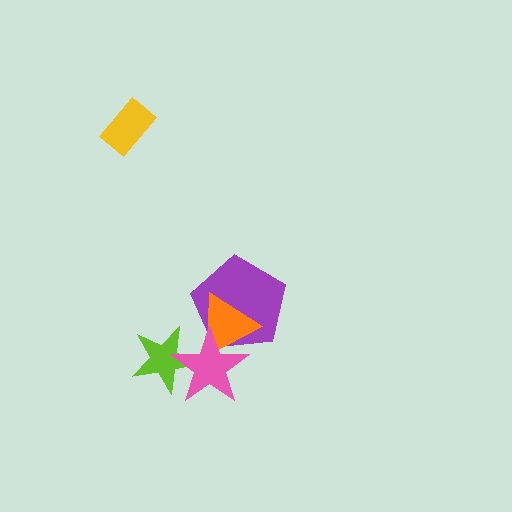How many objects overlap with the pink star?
3 objects overlap with the pink star.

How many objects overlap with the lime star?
1 object overlaps with the lime star.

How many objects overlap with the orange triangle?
2 objects overlap with the orange triangle.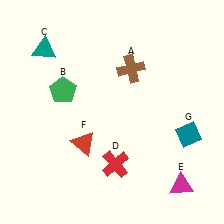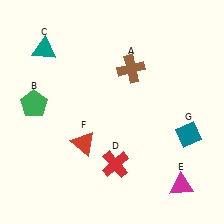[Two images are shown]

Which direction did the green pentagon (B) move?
The green pentagon (B) moved left.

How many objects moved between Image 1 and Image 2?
1 object moved between the two images.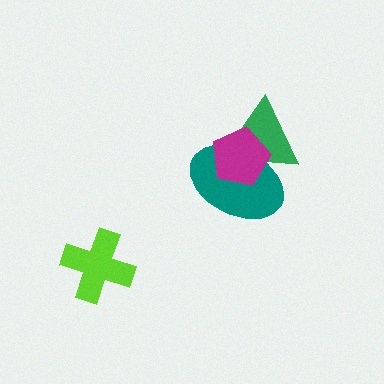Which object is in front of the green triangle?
The magenta pentagon is in front of the green triangle.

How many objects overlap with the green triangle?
2 objects overlap with the green triangle.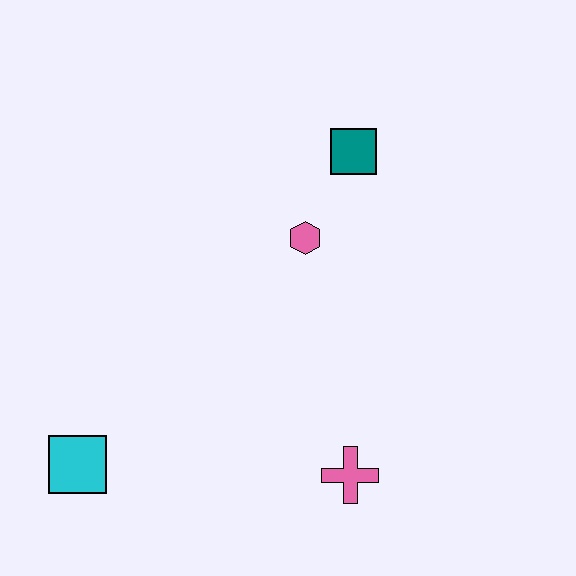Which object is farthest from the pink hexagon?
The cyan square is farthest from the pink hexagon.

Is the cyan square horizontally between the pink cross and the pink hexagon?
No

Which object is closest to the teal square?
The pink hexagon is closest to the teal square.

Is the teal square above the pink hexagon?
Yes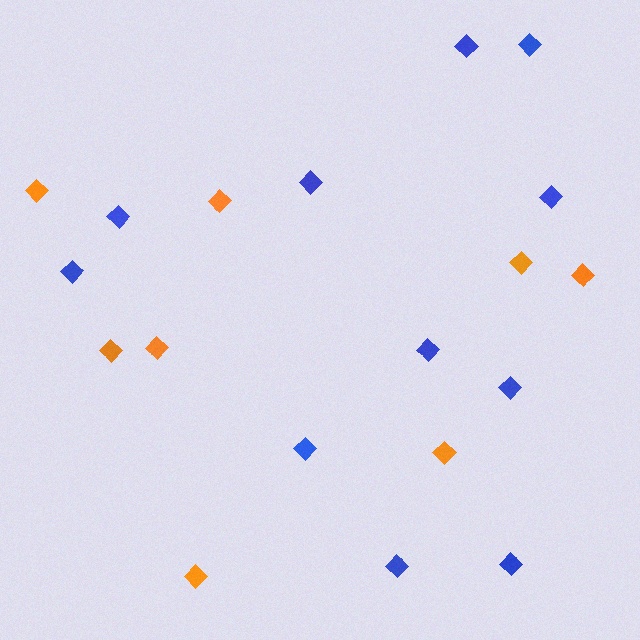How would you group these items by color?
There are 2 groups: one group of orange diamonds (8) and one group of blue diamonds (11).